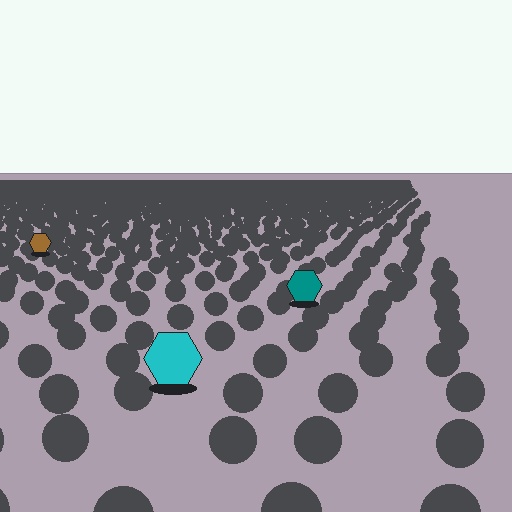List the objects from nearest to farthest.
From nearest to farthest: the cyan hexagon, the teal hexagon, the brown hexagon.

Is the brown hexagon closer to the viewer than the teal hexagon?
No. The teal hexagon is closer — you can tell from the texture gradient: the ground texture is coarser near it.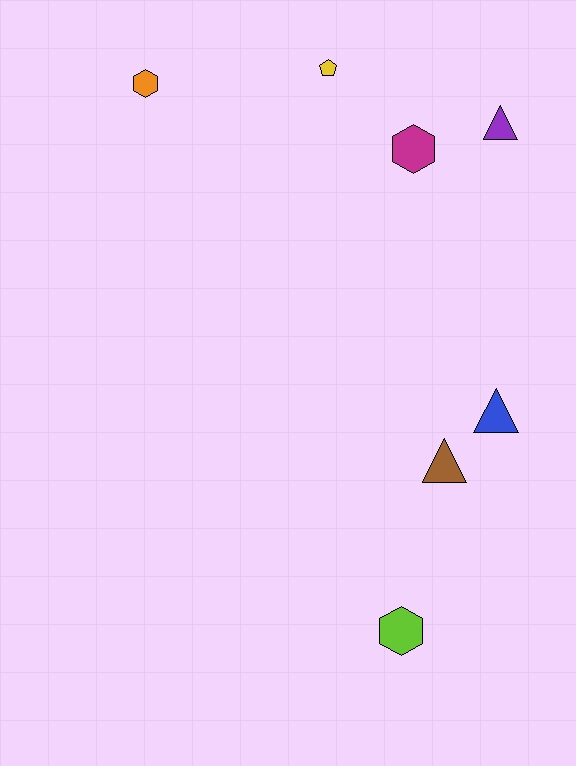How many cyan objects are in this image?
There are no cyan objects.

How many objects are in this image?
There are 7 objects.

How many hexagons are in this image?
There are 3 hexagons.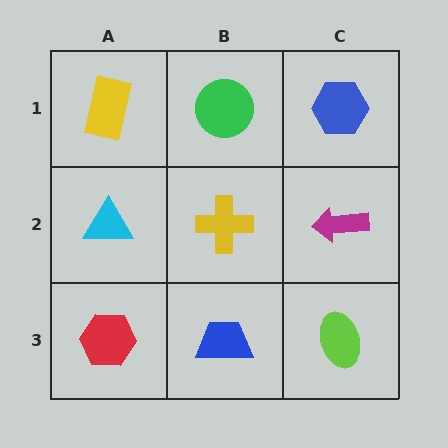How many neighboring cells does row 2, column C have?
3.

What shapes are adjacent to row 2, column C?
A blue hexagon (row 1, column C), a lime ellipse (row 3, column C), a yellow cross (row 2, column B).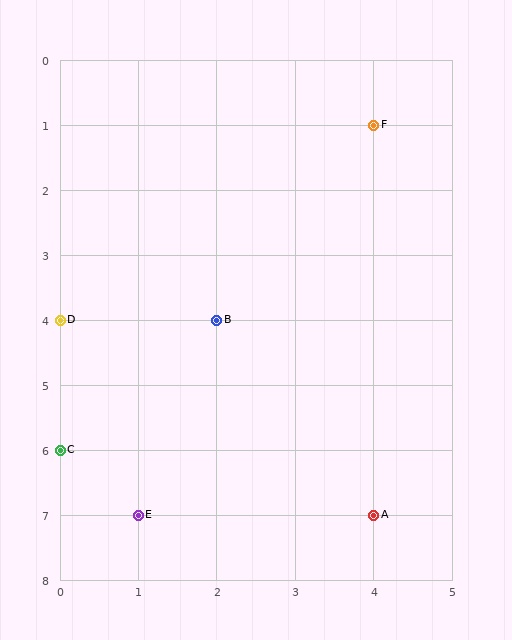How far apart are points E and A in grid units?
Points E and A are 3 columns apart.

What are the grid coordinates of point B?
Point B is at grid coordinates (2, 4).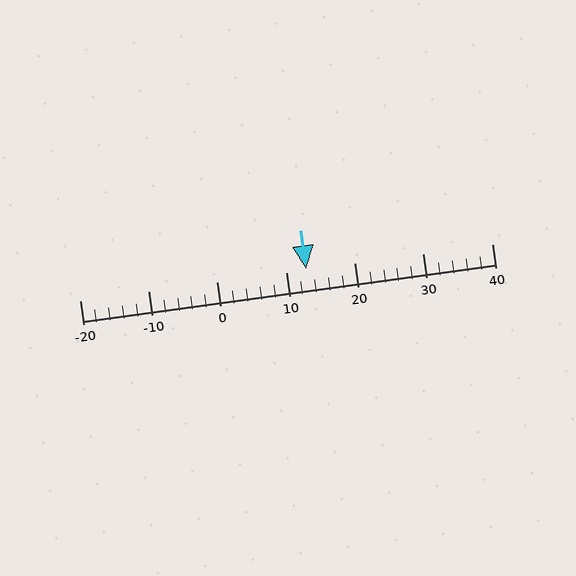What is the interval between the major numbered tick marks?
The major tick marks are spaced 10 units apart.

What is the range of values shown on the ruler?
The ruler shows values from -20 to 40.